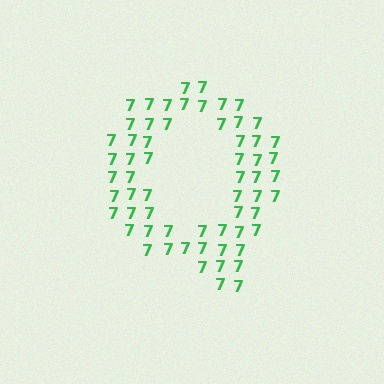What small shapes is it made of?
It is made of small digit 7's.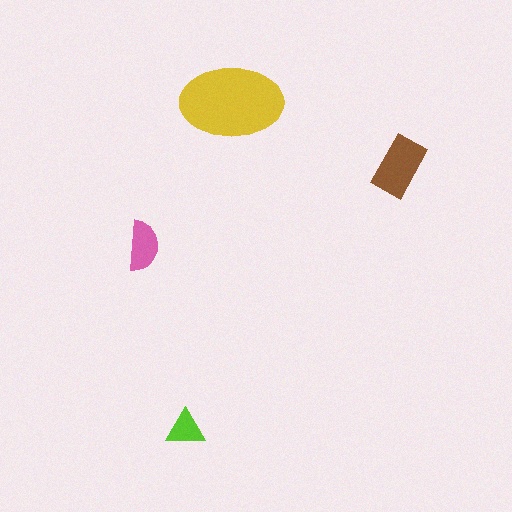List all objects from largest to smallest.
The yellow ellipse, the brown rectangle, the pink semicircle, the lime triangle.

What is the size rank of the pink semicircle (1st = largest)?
3rd.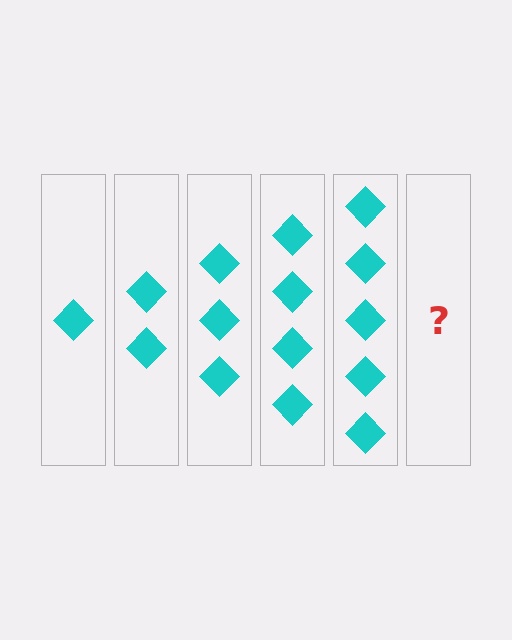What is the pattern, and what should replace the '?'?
The pattern is that each step adds one more diamond. The '?' should be 6 diamonds.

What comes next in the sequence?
The next element should be 6 diamonds.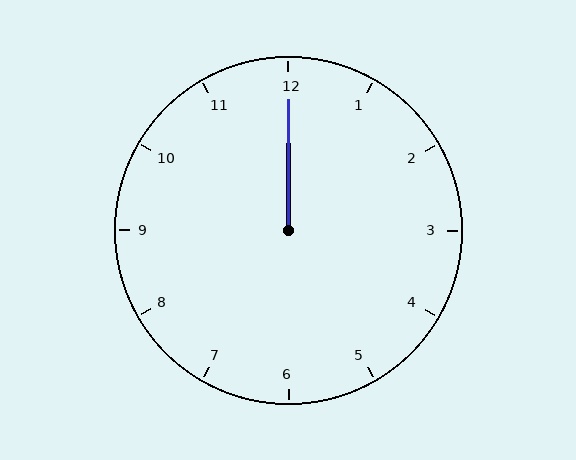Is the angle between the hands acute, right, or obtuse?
It is acute.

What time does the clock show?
12:00.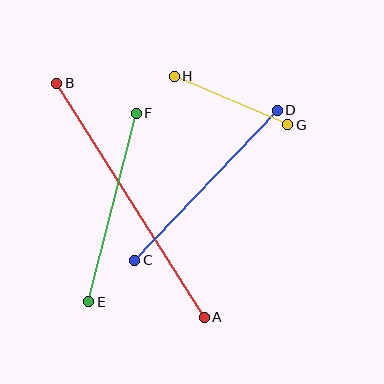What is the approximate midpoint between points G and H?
The midpoint is at approximately (231, 101) pixels.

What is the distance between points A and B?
The distance is approximately 277 pixels.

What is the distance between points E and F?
The distance is approximately 194 pixels.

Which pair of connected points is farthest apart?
Points A and B are farthest apart.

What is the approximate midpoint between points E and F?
The midpoint is at approximately (113, 208) pixels.